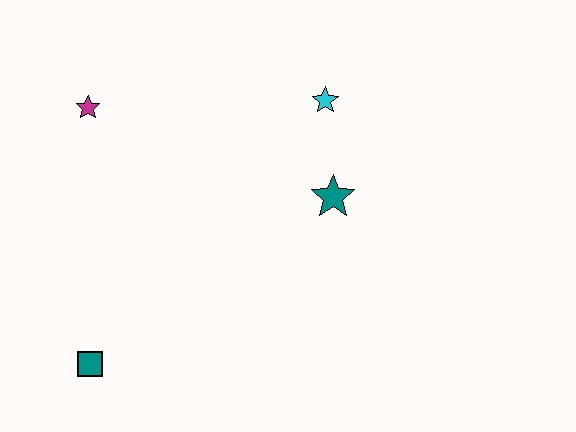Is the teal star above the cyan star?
No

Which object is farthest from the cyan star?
The teal square is farthest from the cyan star.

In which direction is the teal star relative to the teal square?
The teal star is to the right of the teal square.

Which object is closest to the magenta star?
The cyan star is closest to the magenta star.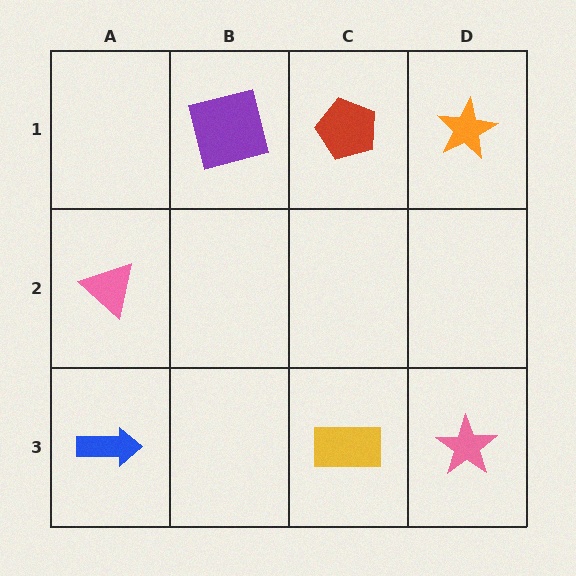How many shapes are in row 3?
3 shapes.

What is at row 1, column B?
A purple square.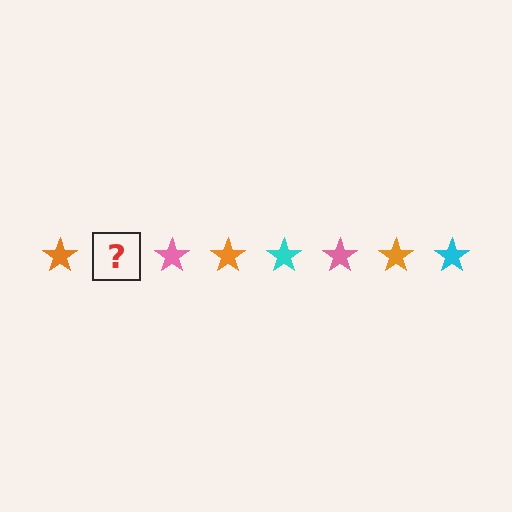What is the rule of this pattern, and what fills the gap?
The rule is that the pattern cycles through orange, cyan, pink stars. The gap should be filled with a cyan star.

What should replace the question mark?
The question mark should be replaced with a cyan star.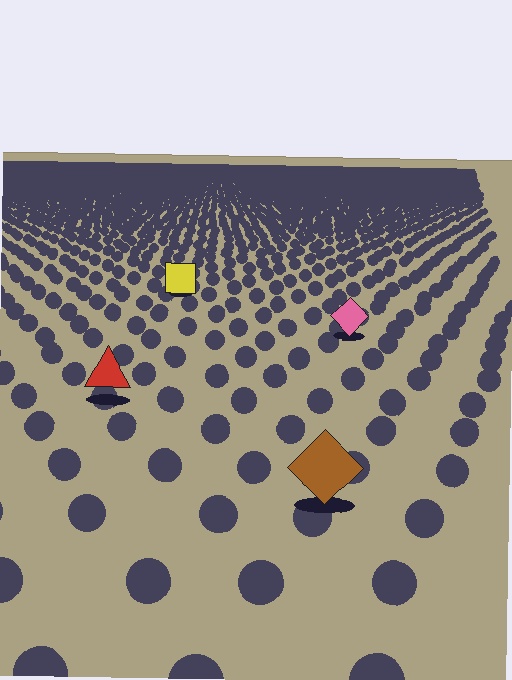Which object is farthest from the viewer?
The yellow square is farthest from the viewer. It appears smaller and the ground texture around it is denser.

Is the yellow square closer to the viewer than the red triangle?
No. The red triangle is closer — you can tell from the texture gradient: the ground texture is coarser near it.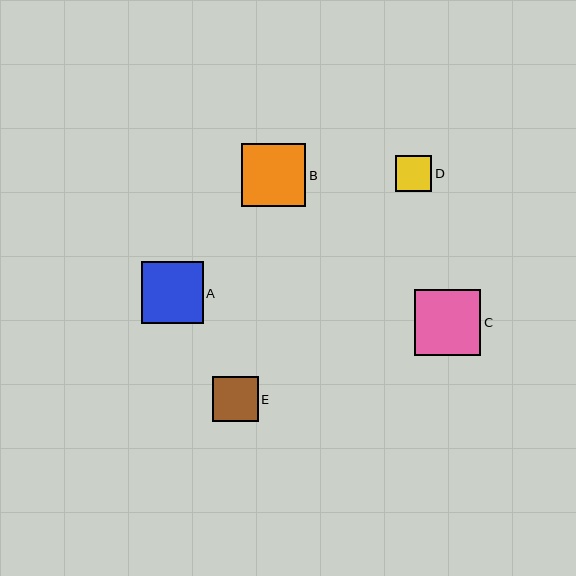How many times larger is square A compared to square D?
Square A is approximately 1.7 times the size of square D.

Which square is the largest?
Square C is the largest with a size of approximately 66 pixels.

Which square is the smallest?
Square D is the smallest with a size of approximately 36 pixels.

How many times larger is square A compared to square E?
Square A is approximately 1.4 times the size of square E.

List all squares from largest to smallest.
From largest to smallest: C, B, A, E, D.